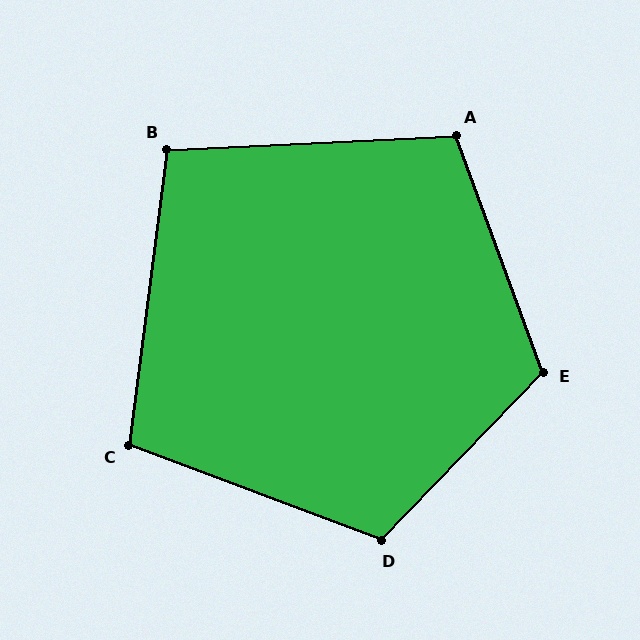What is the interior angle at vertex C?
Approximately 103 degrees (obtuse).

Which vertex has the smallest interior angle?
B, at approximately 100 degrees.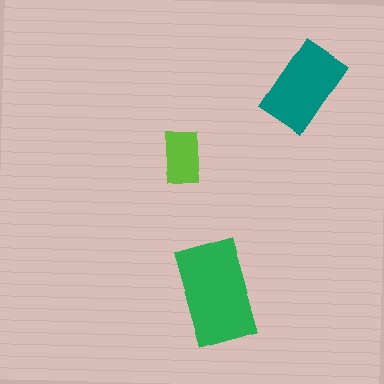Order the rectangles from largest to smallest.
the green one, the teal one, the lime one.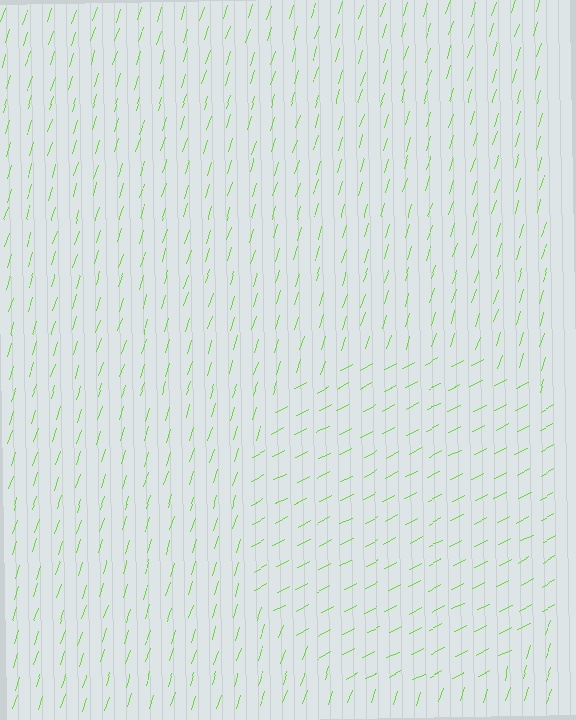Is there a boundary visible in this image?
Yes, there is a texture boundary formed by a change in line orientation.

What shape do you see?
I see a circle.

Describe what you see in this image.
The image is filled with small lime line segments. A circle region in the image has lines oriented differently from the surrounding lines, creating a visible texture boundary.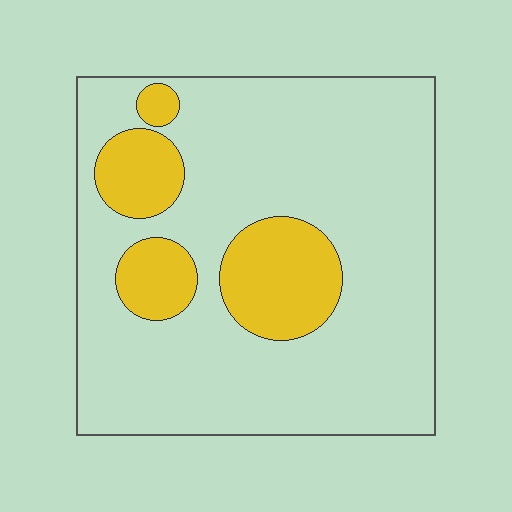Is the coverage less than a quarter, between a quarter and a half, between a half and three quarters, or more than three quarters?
Less than a quarter.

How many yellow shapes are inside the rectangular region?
4.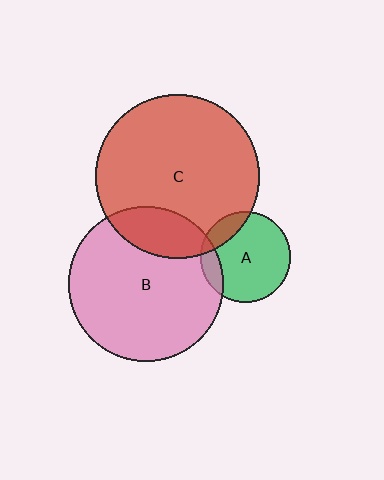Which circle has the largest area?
Circle C (red).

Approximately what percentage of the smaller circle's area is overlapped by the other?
Approximately 20%.